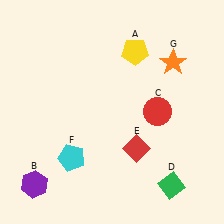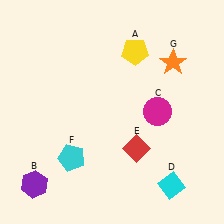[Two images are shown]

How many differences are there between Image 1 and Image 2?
There are 2 differences between the two images.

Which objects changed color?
C changed from red to magenta. D changed from green to cyan.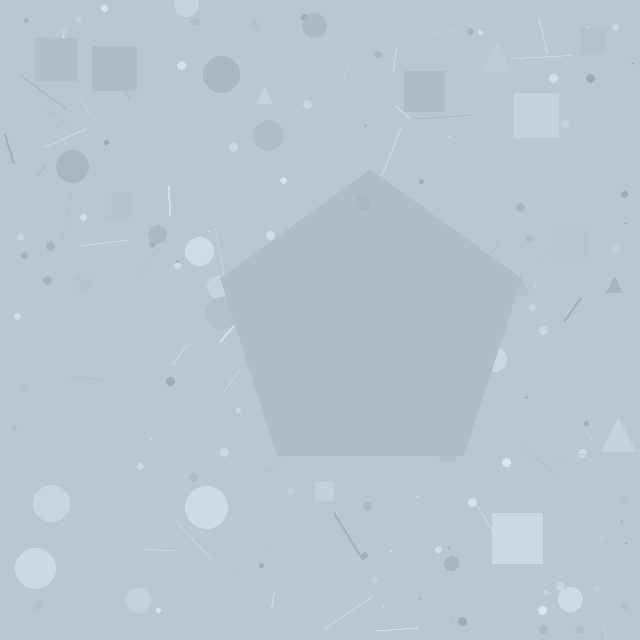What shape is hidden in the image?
A pentagon is hidden in the image.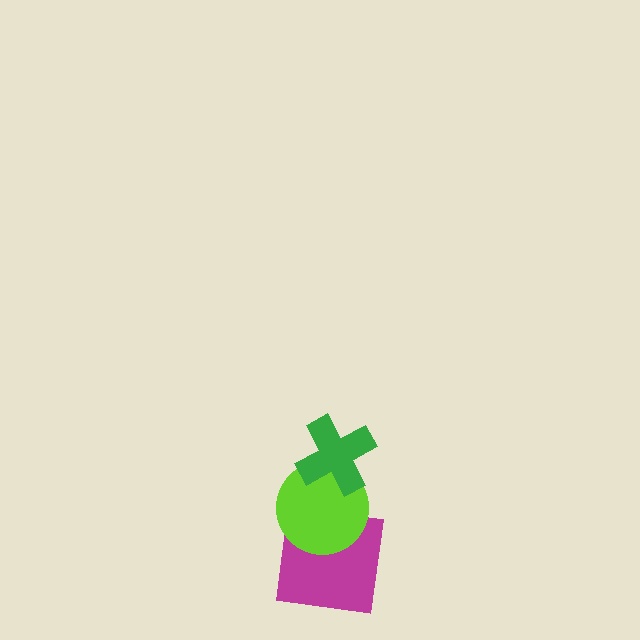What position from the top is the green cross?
The green cross is 1st from the top.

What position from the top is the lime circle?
The lime circle is 2nd from the top.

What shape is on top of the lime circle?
The green cross is on top of the lime circle.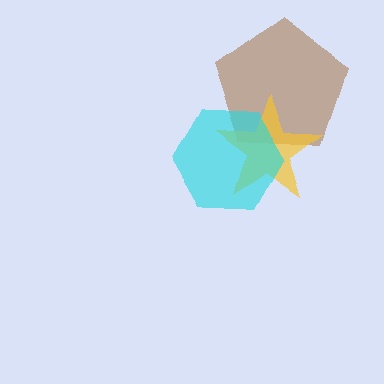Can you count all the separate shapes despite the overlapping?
Yes, there are 3 separate shapes.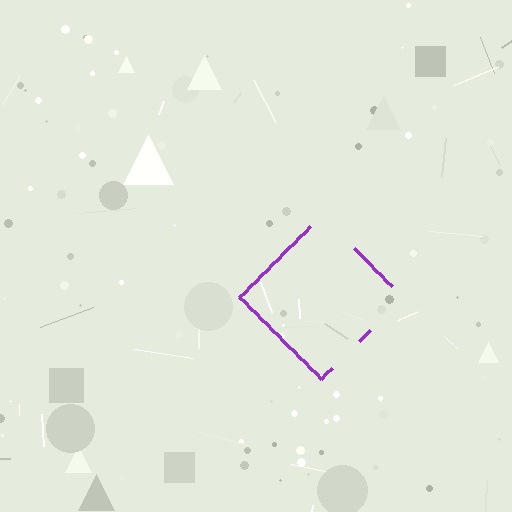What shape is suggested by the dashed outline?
The dashed outline suggests a diamond.